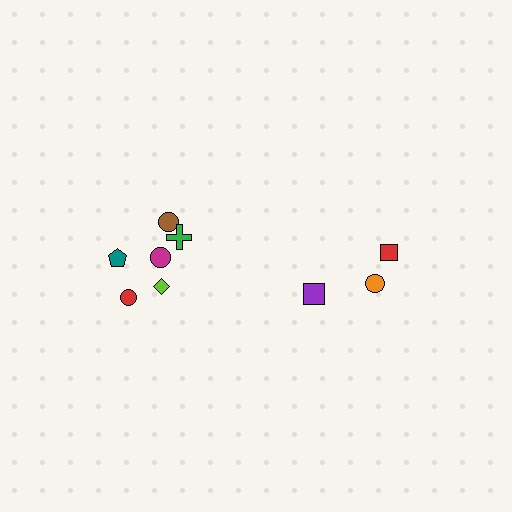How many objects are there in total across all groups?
There are 9 objects.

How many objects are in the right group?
There are 3 objects.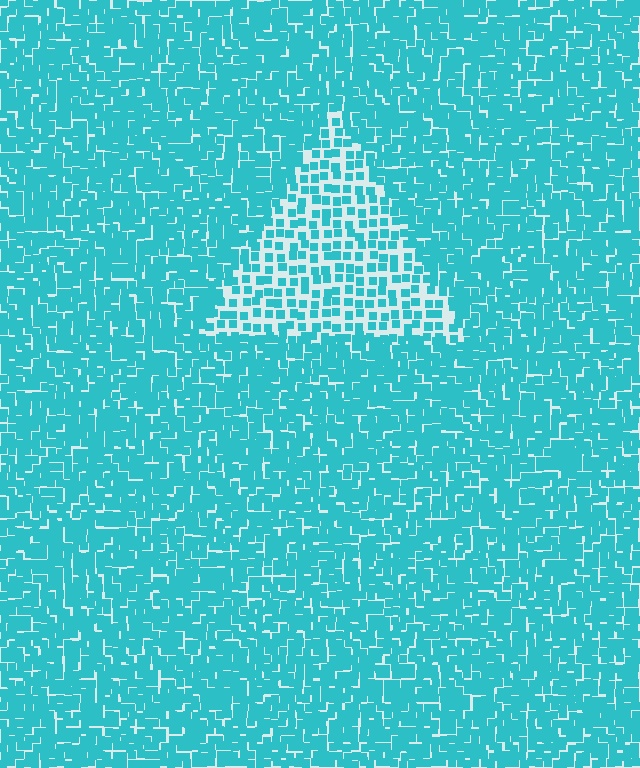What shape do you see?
I see a triangle.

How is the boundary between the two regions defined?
The boundary is defined by a change in element density (approximately 2.0x ratio). All elements are the same color, size, and shape.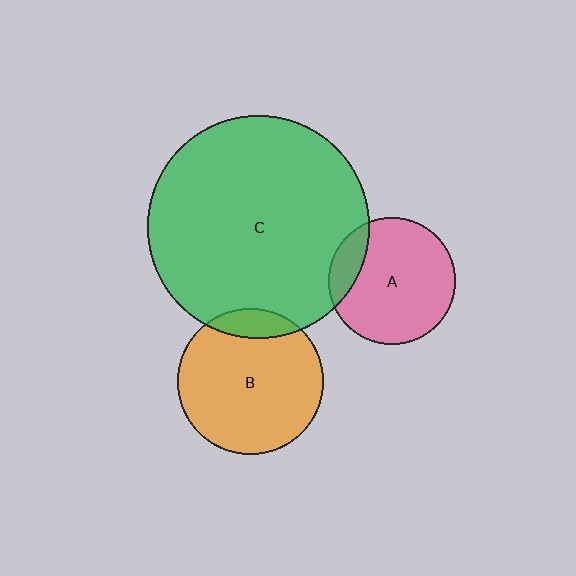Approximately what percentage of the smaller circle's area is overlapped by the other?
Approximately 10%.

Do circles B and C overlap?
Yes.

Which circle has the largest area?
Circle C (green).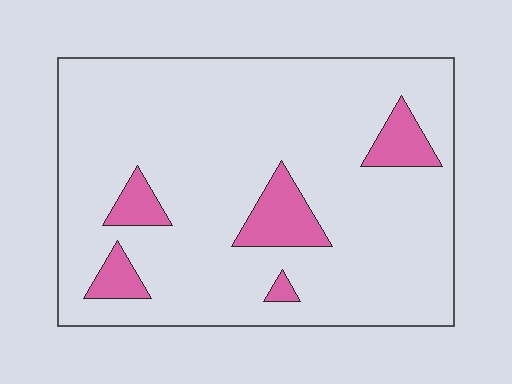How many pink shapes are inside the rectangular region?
5.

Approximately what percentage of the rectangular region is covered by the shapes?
Approximately 10%.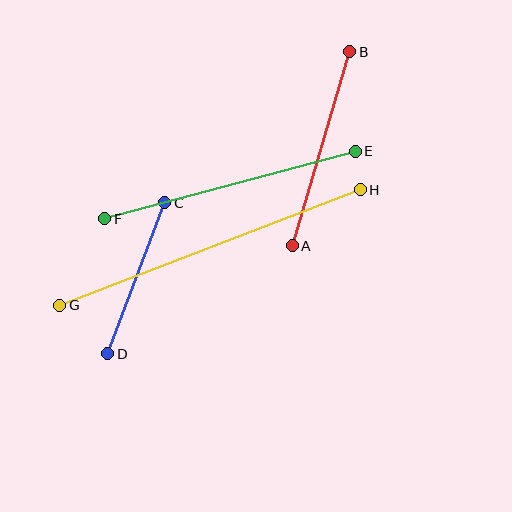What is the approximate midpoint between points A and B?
The midpoint is at approximately (321, 149) pixels.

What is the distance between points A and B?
The distance is approximately 202 pixels.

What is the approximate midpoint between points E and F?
The midpoint is at approximately (230, 185) pixels.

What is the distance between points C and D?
The distance is approximately 161 pixels.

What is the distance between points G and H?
The distance is approximately 322 pixels.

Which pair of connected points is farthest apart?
Points G and H are farthest apart.